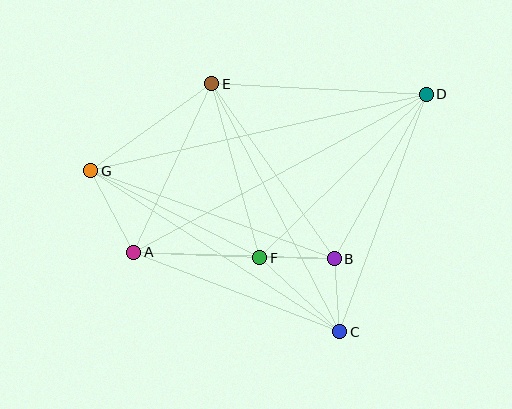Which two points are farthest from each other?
Points D and G are farthest from each other.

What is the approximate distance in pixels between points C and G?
The distance between C and G is approximately 296 pixels.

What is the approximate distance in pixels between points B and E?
The distance between B and E is approximately 214 pixels.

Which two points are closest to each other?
Points B and C are closest to each other.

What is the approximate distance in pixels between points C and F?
The distance between C and F is approximately 109 pixels.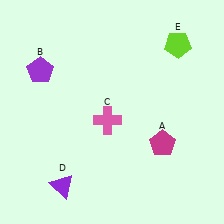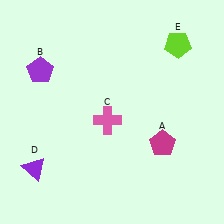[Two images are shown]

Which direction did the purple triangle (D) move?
The purple triangle (D) moved left.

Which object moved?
The purple triangle (D) moved left.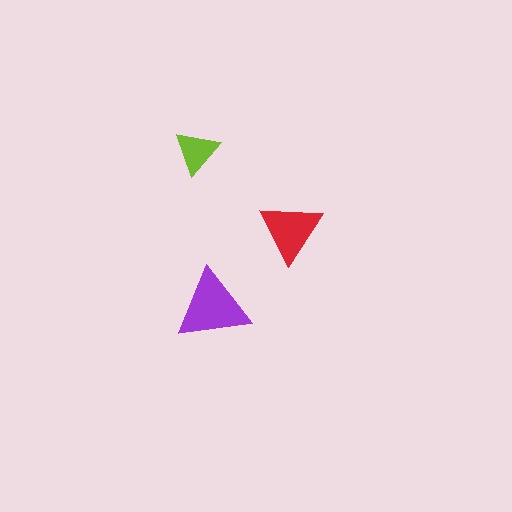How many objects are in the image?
There are 3 objects in the image.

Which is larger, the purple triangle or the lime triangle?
The purple one.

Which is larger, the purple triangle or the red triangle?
The purple one.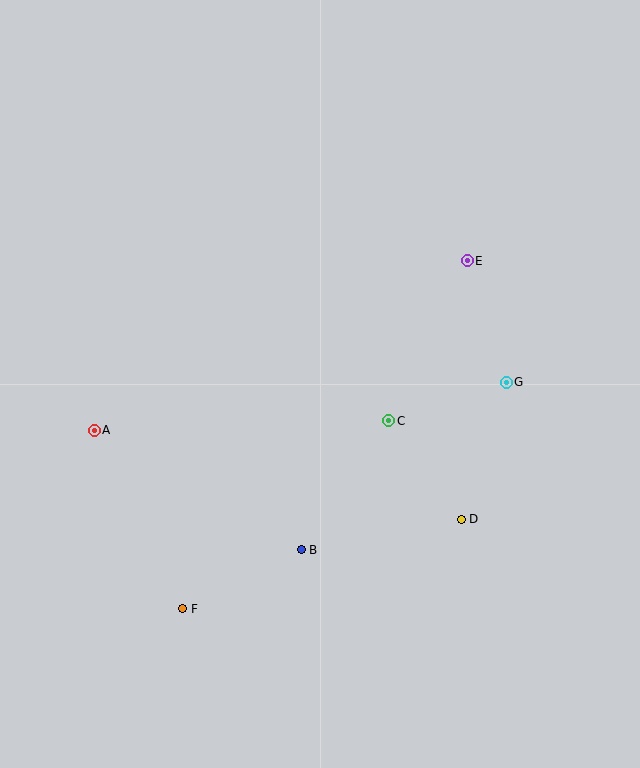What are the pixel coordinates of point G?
Point G is at (506, 382).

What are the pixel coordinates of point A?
Point A is at (94, 430).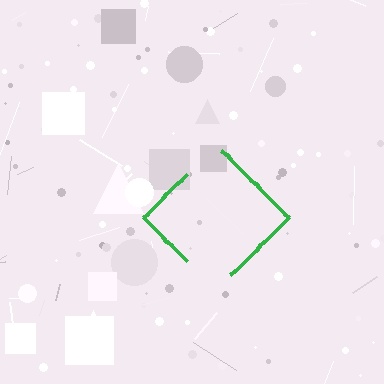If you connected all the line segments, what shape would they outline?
They would outline a diamond.